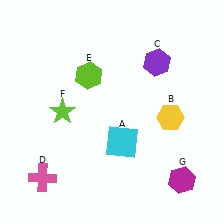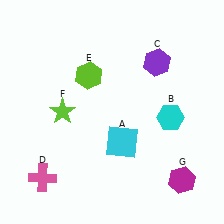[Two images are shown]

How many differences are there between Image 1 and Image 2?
There is 1 difference between the two images.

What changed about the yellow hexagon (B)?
In Image 1, B is yellow. In Image 2, it changed to cyan.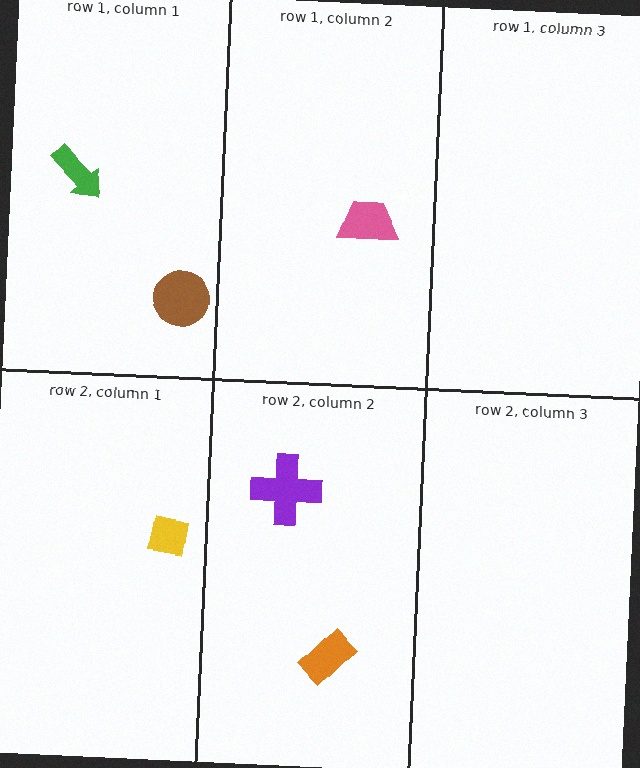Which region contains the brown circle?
The row 1, column 1 region.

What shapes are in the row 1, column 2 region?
The pink trapezoid.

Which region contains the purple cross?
The row 2, column 2 region.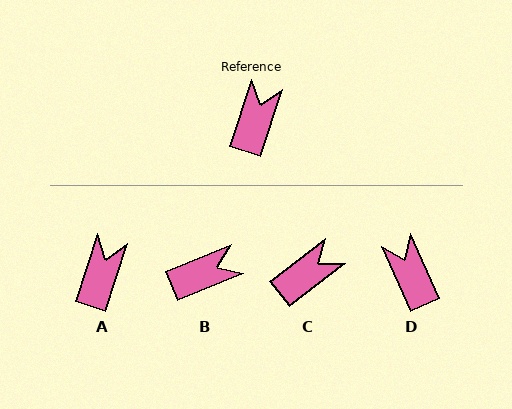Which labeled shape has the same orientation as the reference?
A.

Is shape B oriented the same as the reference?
No, it is off by about 50 degrees.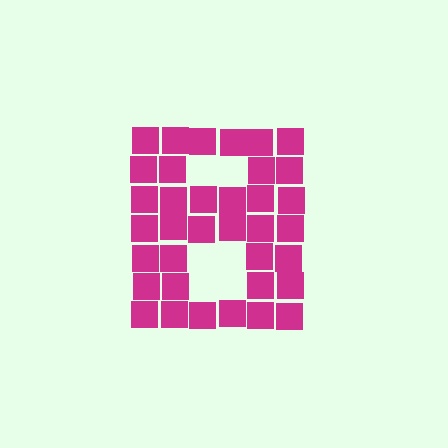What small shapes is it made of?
It is made of small squares.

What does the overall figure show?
The overall figure shows the letter B.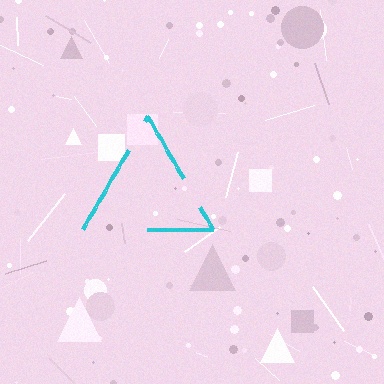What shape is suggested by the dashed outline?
The dashed outline suggests a triangle.